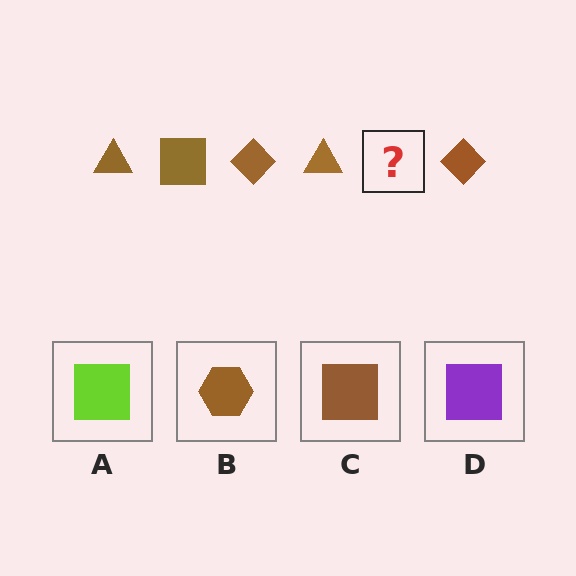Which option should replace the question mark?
Option C.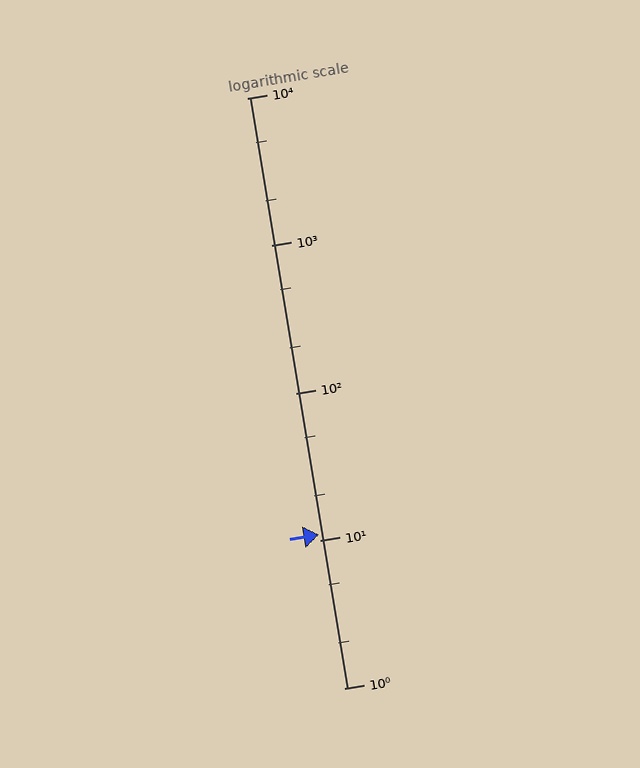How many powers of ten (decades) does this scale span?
The scale spans 4 decades, from 1 to 10000.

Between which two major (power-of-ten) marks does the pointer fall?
The pointer is between 10 and 100.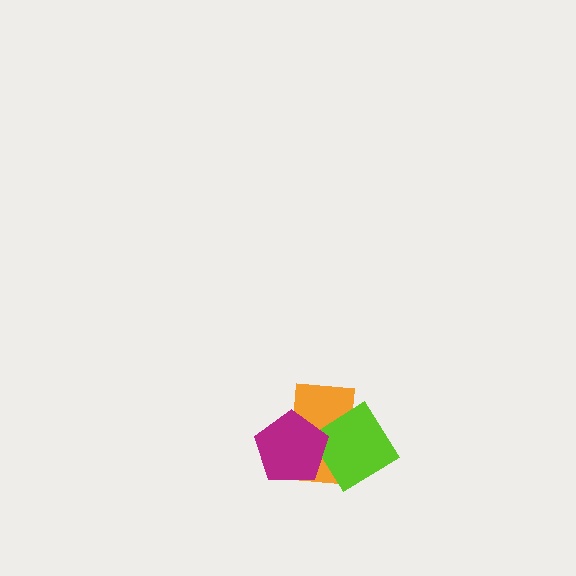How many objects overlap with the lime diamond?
2 objects overlap with the lime diamond.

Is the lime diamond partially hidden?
Yes, it is partially covered by another shape.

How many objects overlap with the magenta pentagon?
2 objects overlap with the magenta pentagon.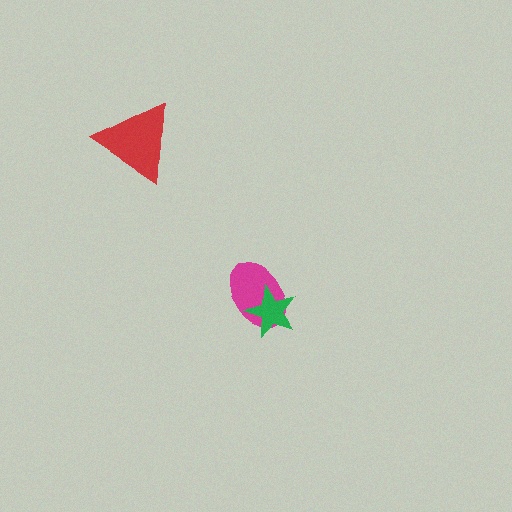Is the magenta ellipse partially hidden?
Yes, it is partially covered by another shape.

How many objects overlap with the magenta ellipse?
1 object overlaps with the magenta ellipse.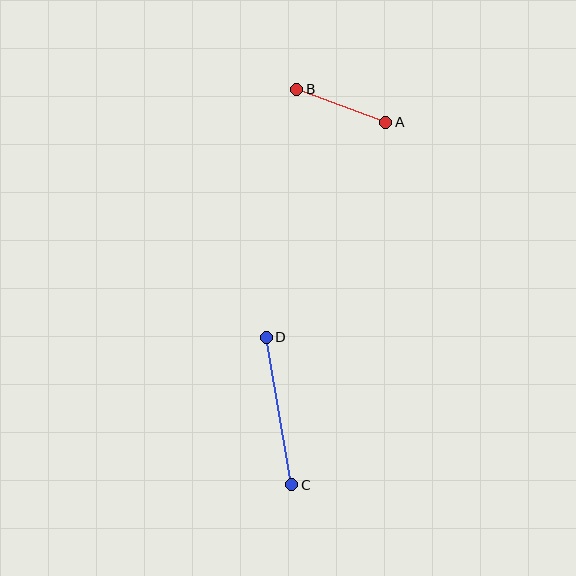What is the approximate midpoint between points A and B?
The midpoint is at approximately (341, 106) pixels.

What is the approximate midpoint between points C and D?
The midpoint is at approximately (279, 411) pixels.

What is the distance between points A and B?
The distance is approximately 95 pixels.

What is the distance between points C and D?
The distance is approximately 150 pixels.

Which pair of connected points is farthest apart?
Points C and D are farthest apart.